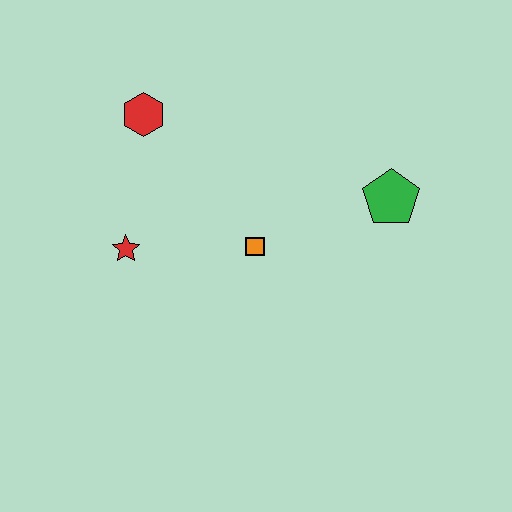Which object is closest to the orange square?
The red star is closest to the orange square.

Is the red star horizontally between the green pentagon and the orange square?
No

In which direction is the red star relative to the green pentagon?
The red star is to the left of the green pentagon.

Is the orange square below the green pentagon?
Yes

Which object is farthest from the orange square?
The red hexagon is farthest from the orange square.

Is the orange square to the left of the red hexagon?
No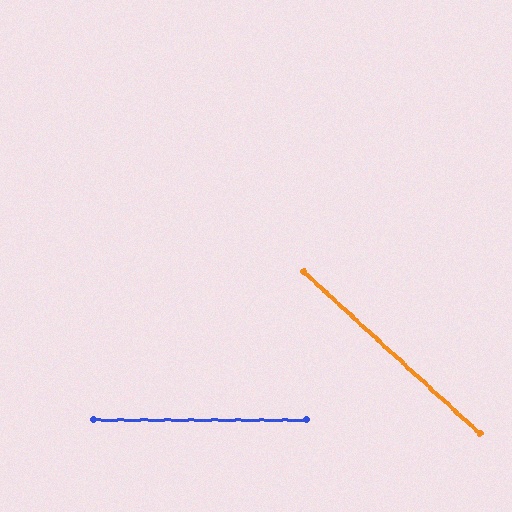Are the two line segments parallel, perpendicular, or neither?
Neither parallel nor perpendicular — they differ by about 43°.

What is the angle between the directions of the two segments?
Approximately 43 degrees.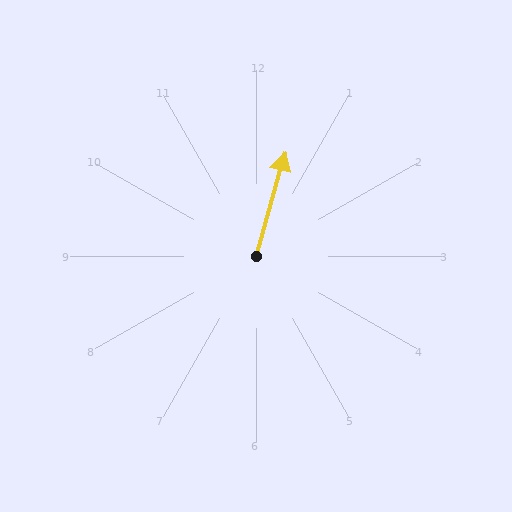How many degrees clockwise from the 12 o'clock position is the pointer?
Approximately 16 degrees.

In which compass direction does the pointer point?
North.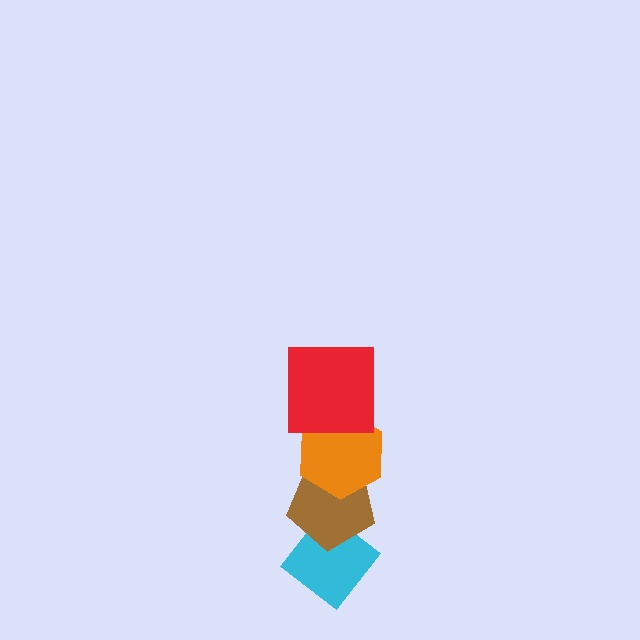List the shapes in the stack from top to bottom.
From top to bottom: the red square, the orange hexagon, the brown pentagon, the cyan diamond.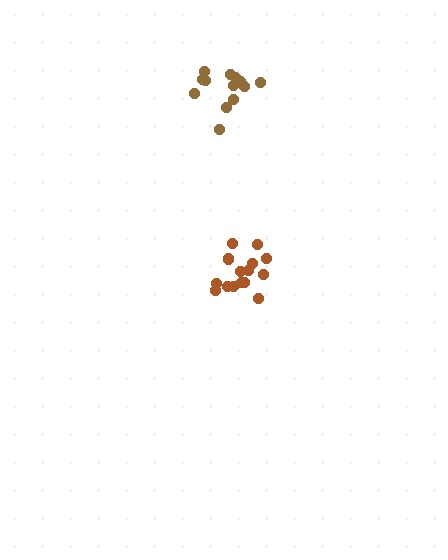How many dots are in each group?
Group 1: 13 dots, Group 2: 16 dots (29 total).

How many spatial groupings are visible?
There are 2 spatial groupings.